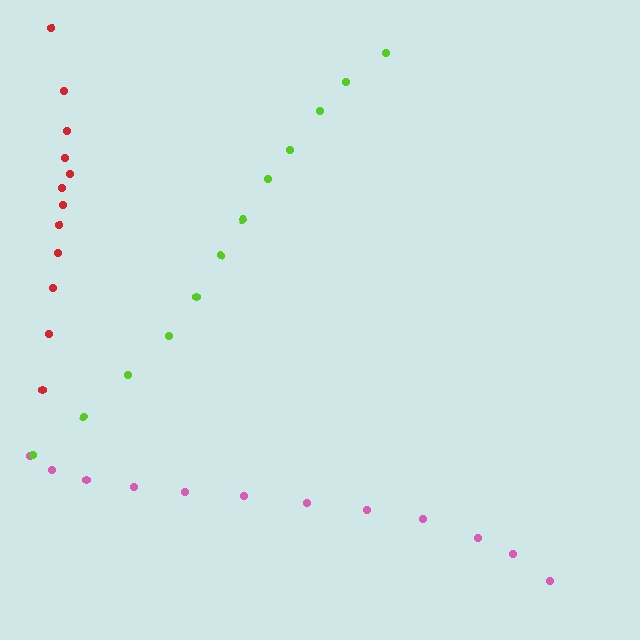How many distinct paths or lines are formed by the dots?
There are 3 distinct paths.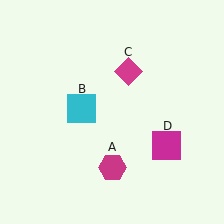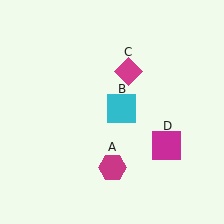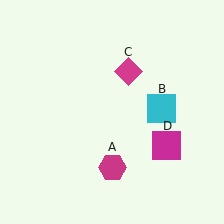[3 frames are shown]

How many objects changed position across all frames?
1 object changed position: cyan square (object B).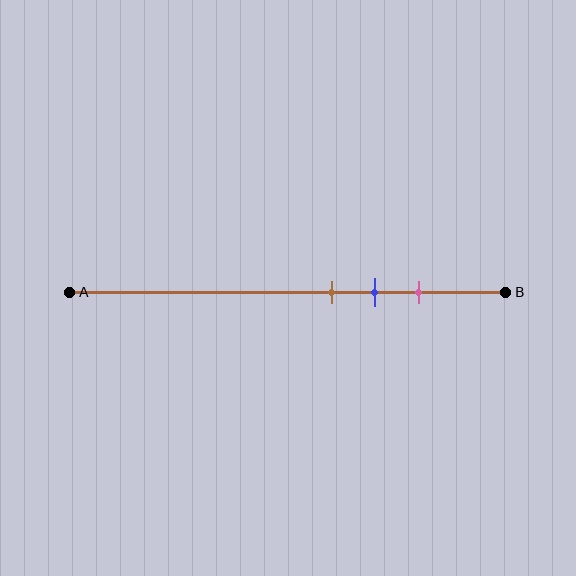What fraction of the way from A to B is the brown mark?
The brown mark is approximately 60% (0.6) of the way from A to B.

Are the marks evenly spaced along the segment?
Yes, the marks are approximately evenly spaced.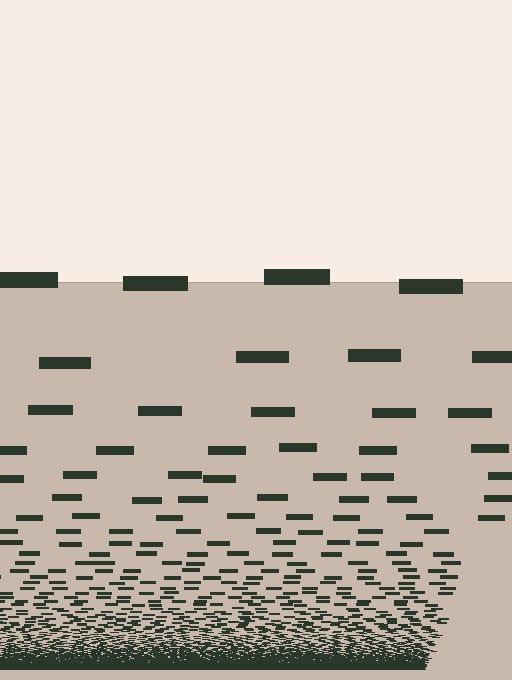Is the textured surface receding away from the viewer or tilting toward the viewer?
The surface appears to tilt toward the viewer. Texture elements get larger and sparser toward the top.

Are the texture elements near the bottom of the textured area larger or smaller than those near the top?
Smaller. The gradient is inverted — elements near the bottom are smaller and denser.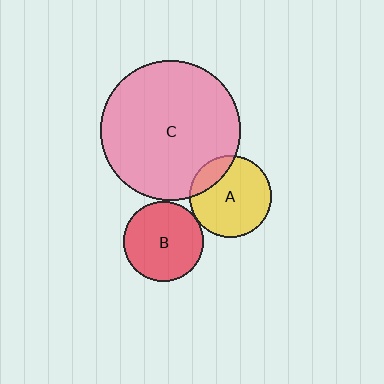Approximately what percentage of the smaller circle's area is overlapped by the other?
Approximately 5%.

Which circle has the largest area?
Circle C (pink).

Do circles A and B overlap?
Yes.